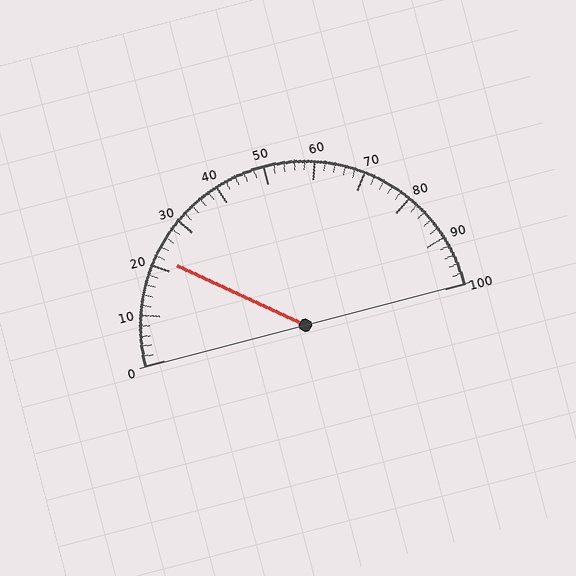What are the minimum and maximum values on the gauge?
The gauge ranges from 0 to 100.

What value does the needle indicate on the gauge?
The needle indicates approximately 22.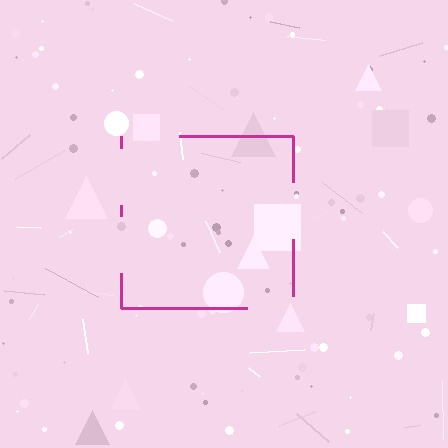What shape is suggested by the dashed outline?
The dashed outline suggests a square.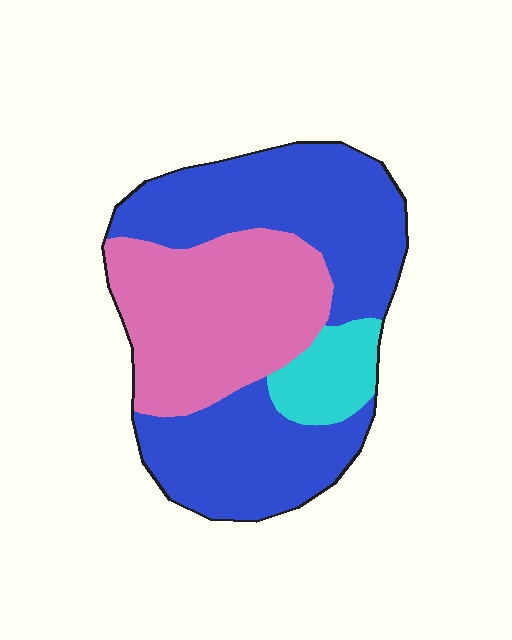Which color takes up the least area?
Cyan, at roughly 10%.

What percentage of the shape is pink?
Pink takes up between a quarter and a half of the shape.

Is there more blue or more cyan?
Blue.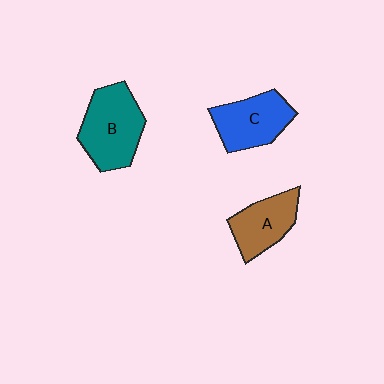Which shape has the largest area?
Shape B (teal).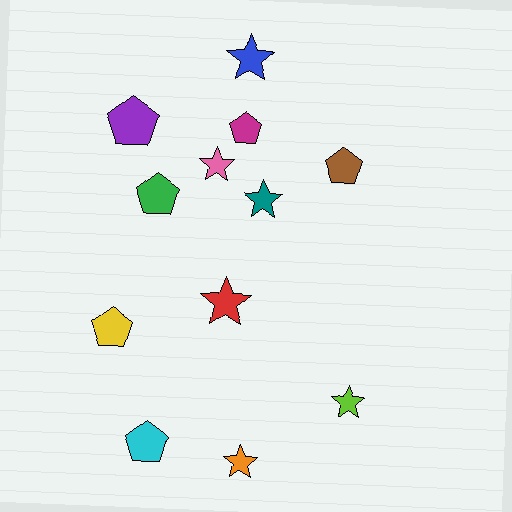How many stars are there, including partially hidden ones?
There are 6 stars.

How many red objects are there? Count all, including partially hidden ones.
There is 1 red object.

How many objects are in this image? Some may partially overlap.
There are 12 objects.